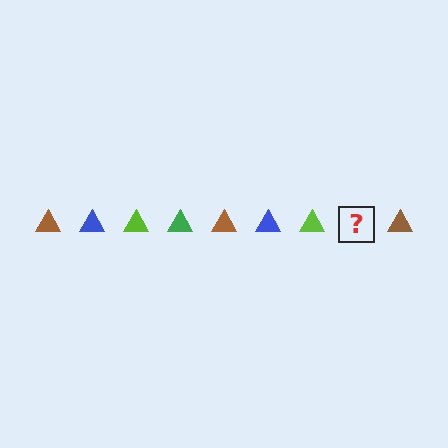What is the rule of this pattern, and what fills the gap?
The rule is that the pattern cycles through brown, blue, lime, green triangles. The gap should be filled with a green triangle.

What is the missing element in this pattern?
The missing element is a green triangle.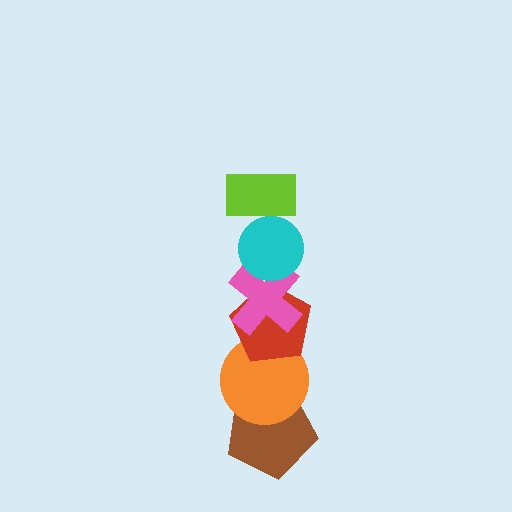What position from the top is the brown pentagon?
The brown pentagon is 6th from the top.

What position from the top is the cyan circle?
The cyan circle is 2nd from the top.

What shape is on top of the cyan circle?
The lime rectangle is on top of the cyan circle.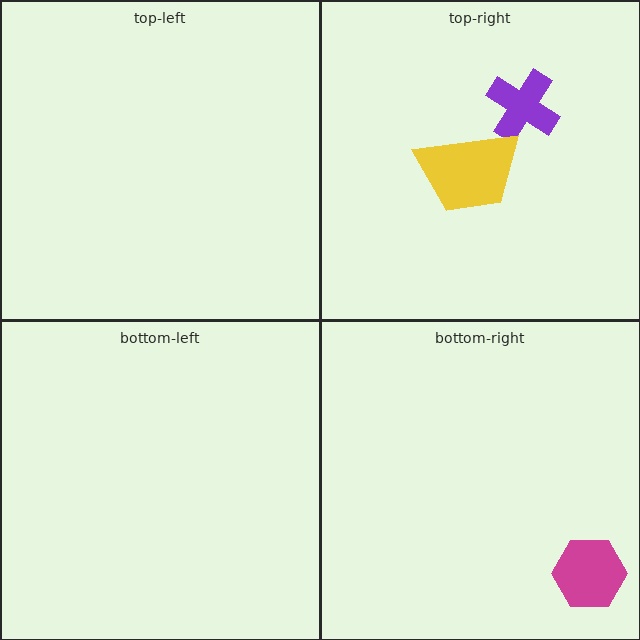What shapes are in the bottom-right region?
The magenta hexagon.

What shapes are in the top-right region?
The purple cross, the yellow trapezoid.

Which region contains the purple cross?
The top-right region.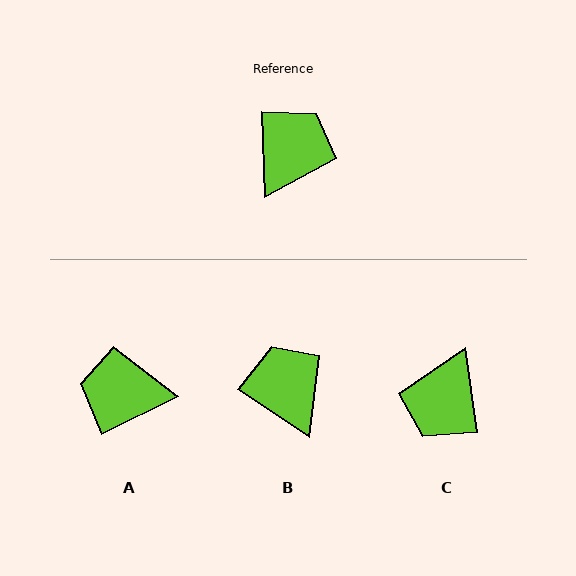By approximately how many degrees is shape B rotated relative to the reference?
Approximately 54 degrees counter-clockwise.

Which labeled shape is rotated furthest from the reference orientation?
C, about 174 degrees away.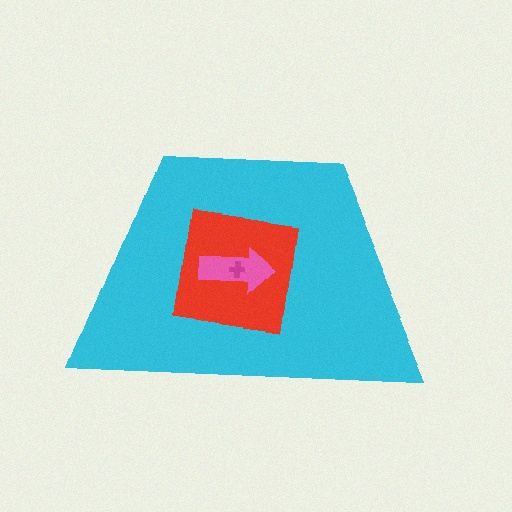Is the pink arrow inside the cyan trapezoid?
Yes.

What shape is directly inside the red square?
The pink arrow.